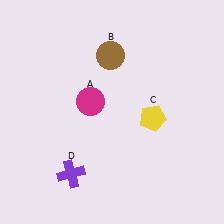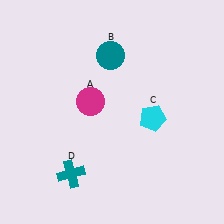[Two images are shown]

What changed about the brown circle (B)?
In Image 1, B is brown. In Image 2, it changed to teal.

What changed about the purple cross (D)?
In Image 1, D is purple. In Image 2, it changed to teal.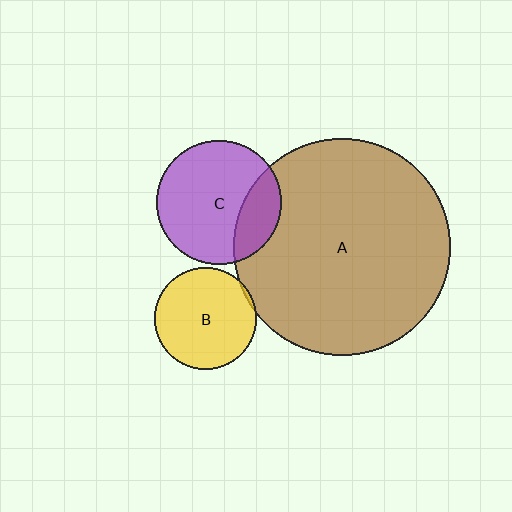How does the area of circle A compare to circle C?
Approximately 3.0 times.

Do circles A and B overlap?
Yes.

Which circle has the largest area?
Circle A (brown).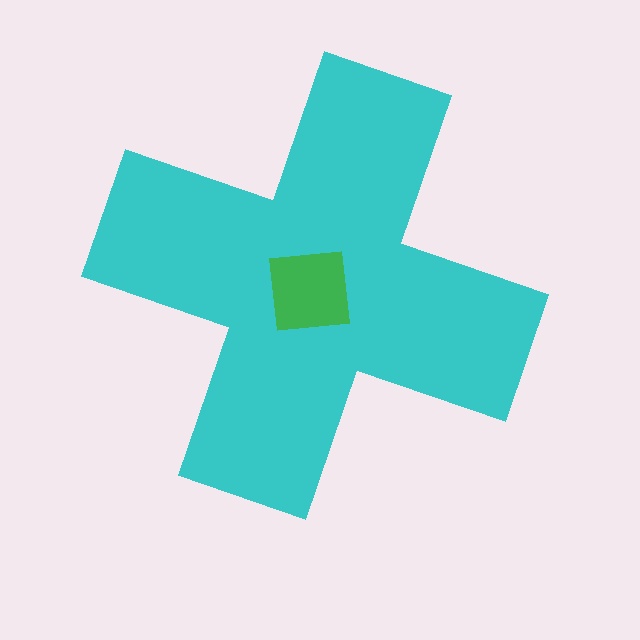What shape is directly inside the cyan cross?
The green square.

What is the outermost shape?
The cyan cross.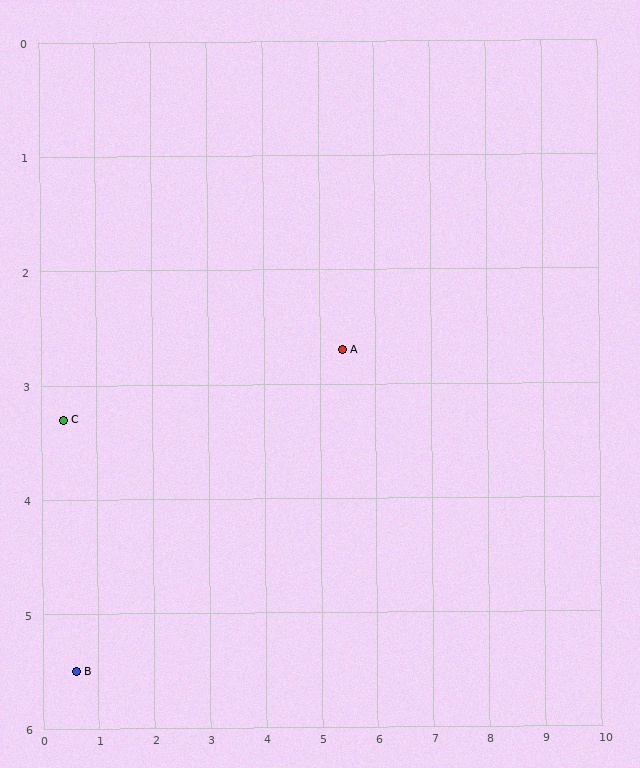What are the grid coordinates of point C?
Point C is at approximately (0.4, 3.3).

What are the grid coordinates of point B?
Point B is at approximately (0.6, 5.5).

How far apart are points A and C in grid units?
Points A and C are about 5.0 grid units apart.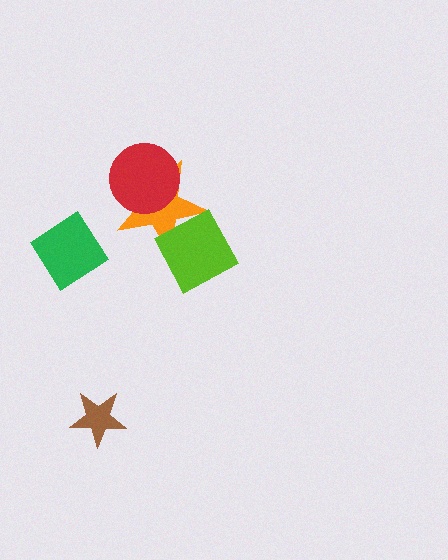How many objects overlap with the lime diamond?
1 object overlaps with the lime diamond.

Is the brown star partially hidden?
No, no other shape covers it.